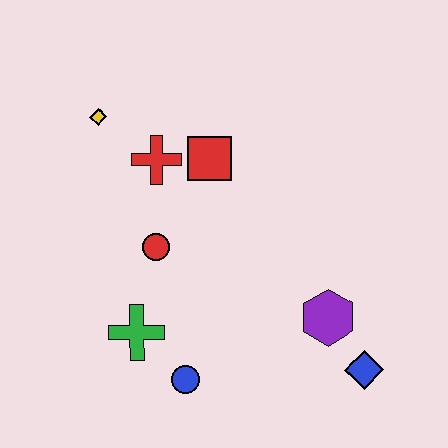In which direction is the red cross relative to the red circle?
The red cross is above the red circle.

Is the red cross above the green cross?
Yes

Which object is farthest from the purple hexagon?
The yellow diamond is farthest from the purple hexagon.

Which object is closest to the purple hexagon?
The blue diamond is closest to the purple hexagon.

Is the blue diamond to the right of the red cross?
Yes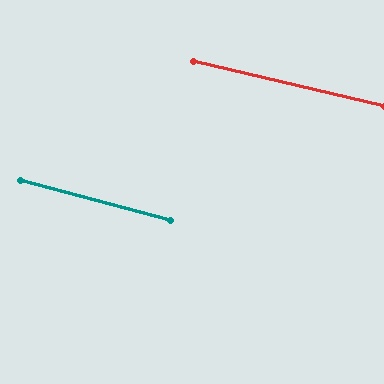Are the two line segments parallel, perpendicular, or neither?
Parallel — their directions differ by only 1.8°.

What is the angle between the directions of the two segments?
Approximately 2 degrees.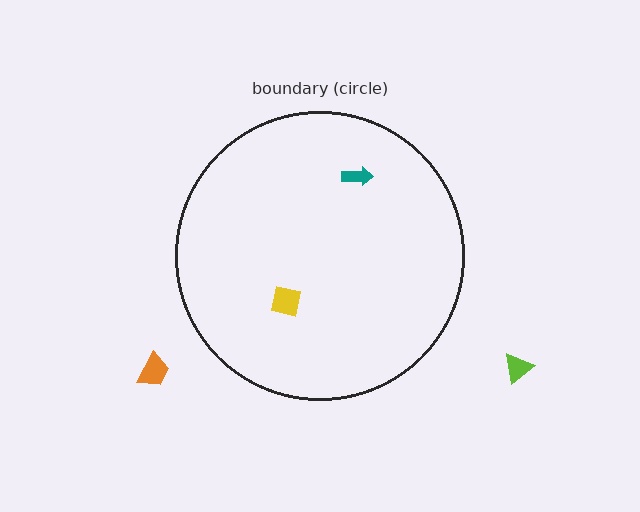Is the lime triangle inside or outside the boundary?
Outside.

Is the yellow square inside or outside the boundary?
Inside.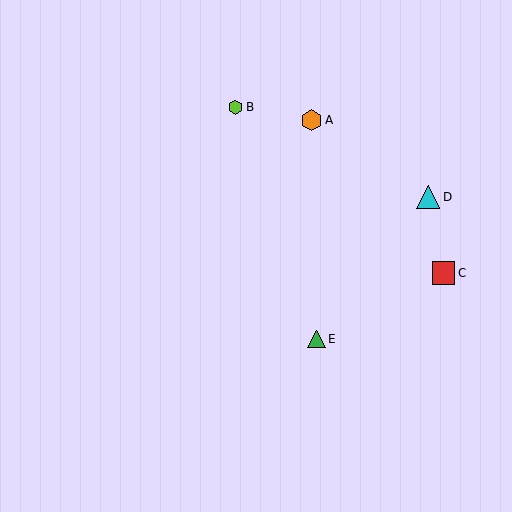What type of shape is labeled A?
Shape A is an orange hexagon.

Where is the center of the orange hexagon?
The center of the orange hexagon is at (312, 120).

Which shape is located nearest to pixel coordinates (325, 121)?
The orange hexagon (labeled A) at (312, 120) is nearest to that location.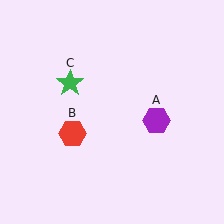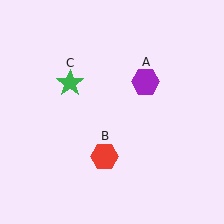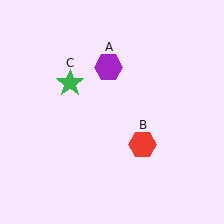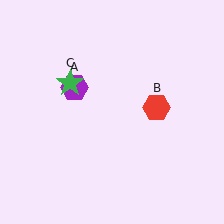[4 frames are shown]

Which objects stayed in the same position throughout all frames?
Green star (object C) remained stationary.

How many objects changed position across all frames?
2 objects changed position: purple hexagon (object A), red hexagon (object B).